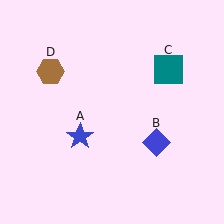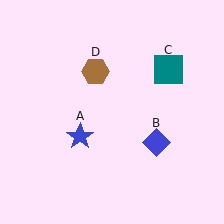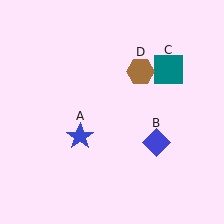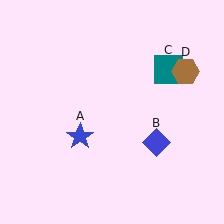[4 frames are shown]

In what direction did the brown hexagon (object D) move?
The brown hexagon (object D) moved right.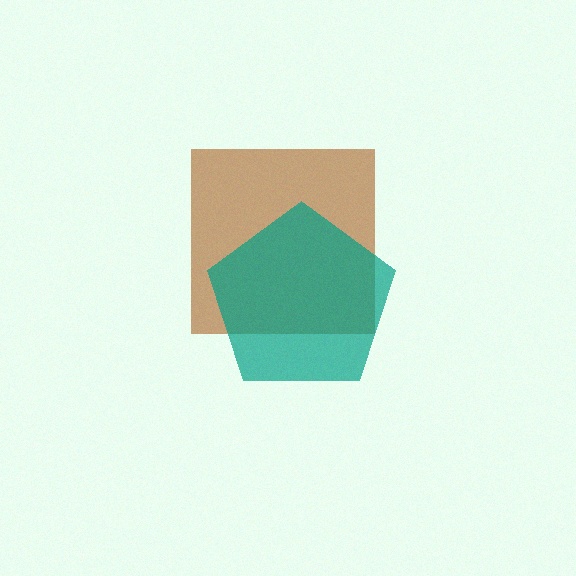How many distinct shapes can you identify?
There are 2 distinct shapes: a brown square, a teal pentagon.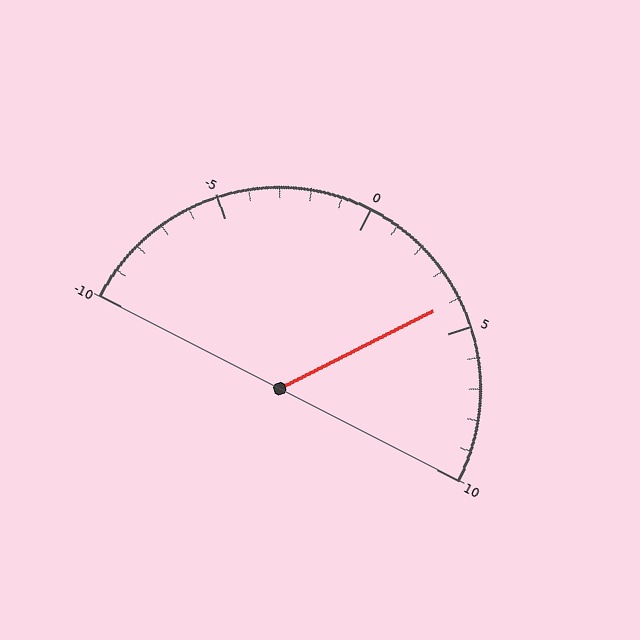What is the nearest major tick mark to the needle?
The nearest major tick mark is 5.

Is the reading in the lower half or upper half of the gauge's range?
The reading is in the upper half of the range (-10 to 10).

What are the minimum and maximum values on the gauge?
The gauge ranges from -10 to 10.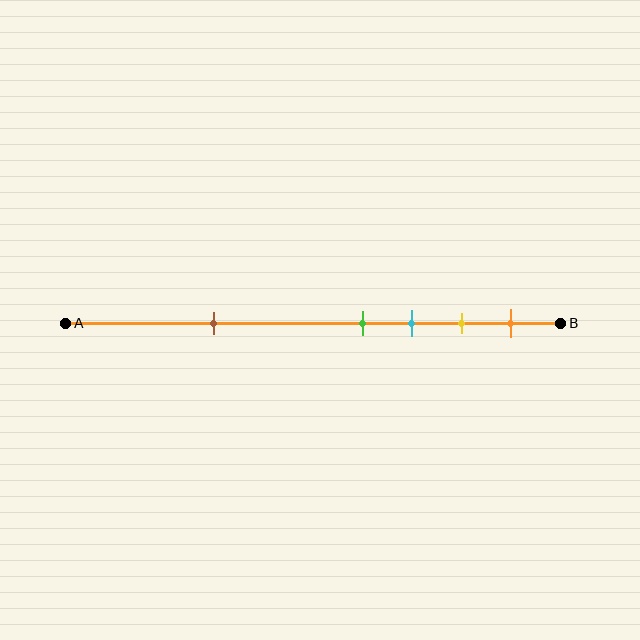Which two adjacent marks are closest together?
The green and cyan marks are the closest adjacent pair.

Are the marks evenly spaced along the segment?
No, the marks are not evenly spaced.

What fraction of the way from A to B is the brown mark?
The brown mark is approximately 30% (0.3) of the way from A to B.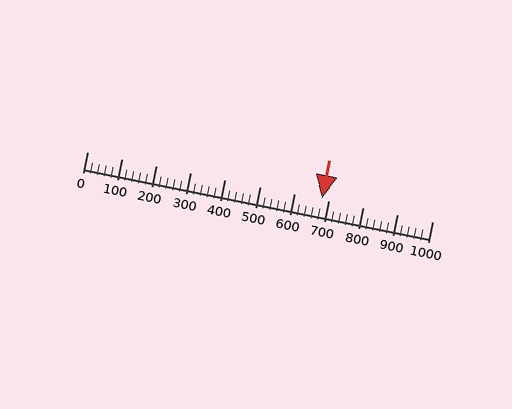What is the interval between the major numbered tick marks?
The major tick marks are spaced 100 units apart.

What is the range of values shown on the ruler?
The ruler shows values from 0 to 1000.